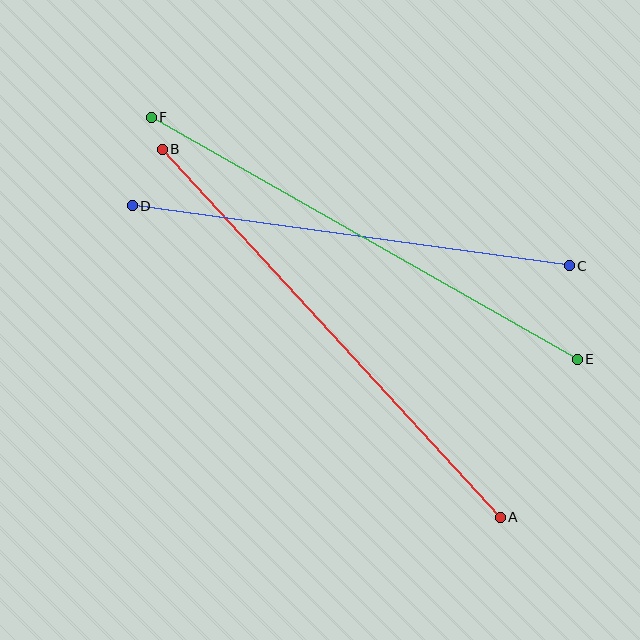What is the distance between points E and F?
The distance is approximately 490 pixels.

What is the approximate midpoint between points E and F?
The midpoint is at approximately (364, 238) pixels.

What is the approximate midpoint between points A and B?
The midpoint is at approximately (331, 333) pixels.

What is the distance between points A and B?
The distance is approximately 500 pixels.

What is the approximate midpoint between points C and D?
The midpoint is at approximately (351, 236) pixels.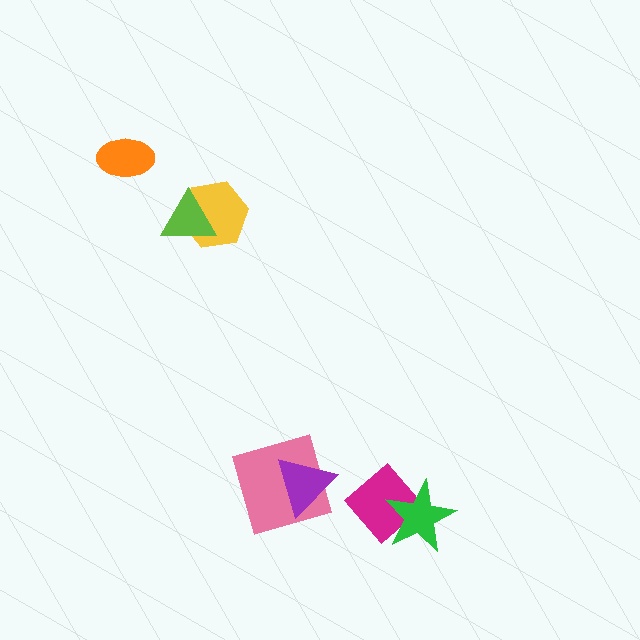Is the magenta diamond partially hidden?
Yes, it is partially covered by another shape.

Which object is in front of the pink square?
The purple triangle is in front of the pink square.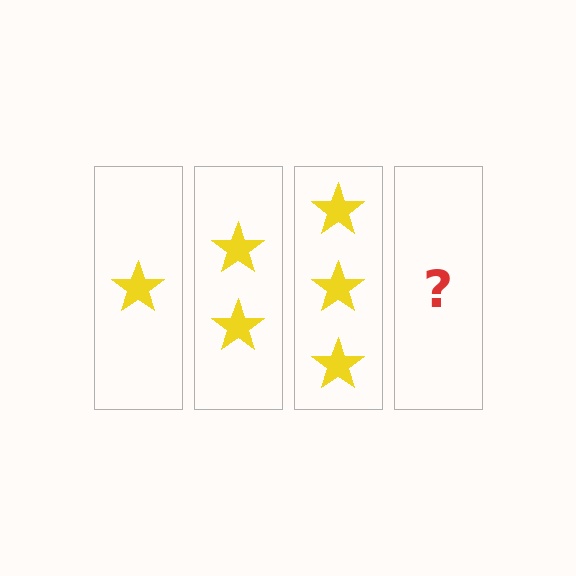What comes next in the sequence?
The next element should be 4 stars.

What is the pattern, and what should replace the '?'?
The pattern is that each step adds one more star. The '?' should be 4 stars.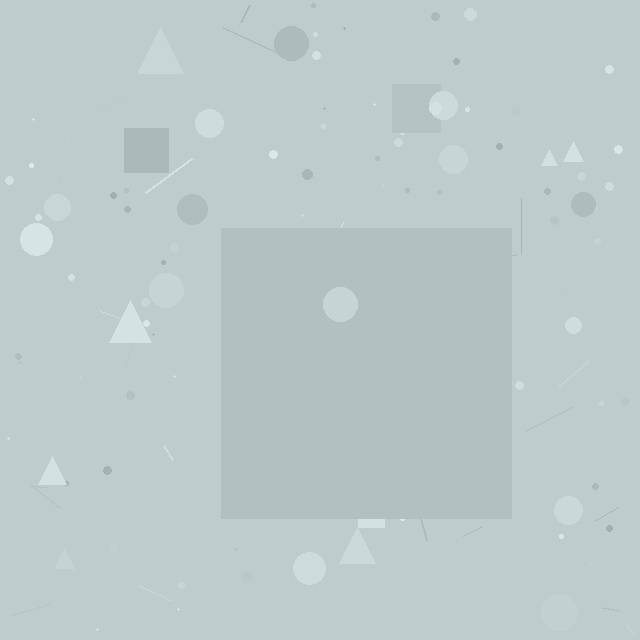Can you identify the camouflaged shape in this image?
The camouflaged shape is a square.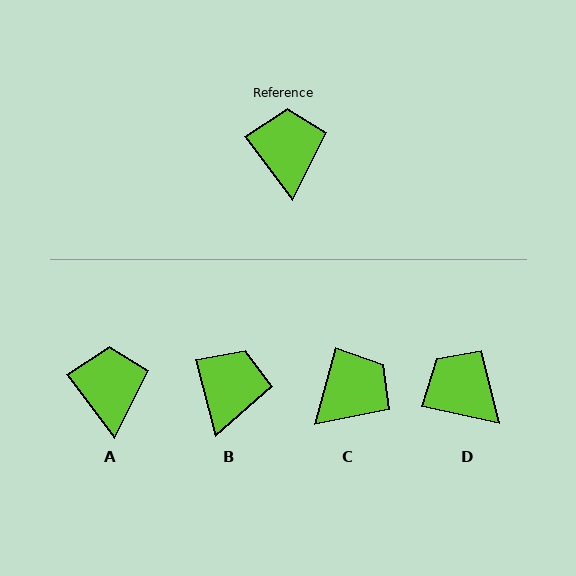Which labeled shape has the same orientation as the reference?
A.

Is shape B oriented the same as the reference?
No, it is off by about 22 degrees.